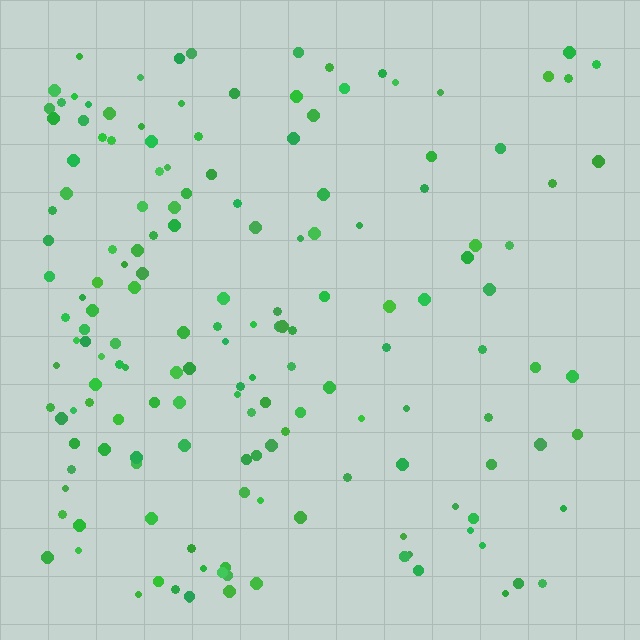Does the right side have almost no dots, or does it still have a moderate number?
Still a moderate number, just noticeably fewer than the left.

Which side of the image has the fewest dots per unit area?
The right.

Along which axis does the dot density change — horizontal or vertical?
Horizontal.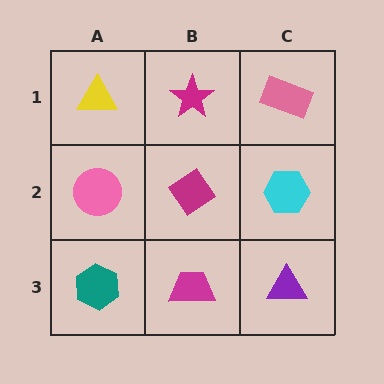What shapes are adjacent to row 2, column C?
A pink rectangle (row 1, column C), a purple triangle (row 3, column C), a magenta diamond (row 2, column B).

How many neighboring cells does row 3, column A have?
2.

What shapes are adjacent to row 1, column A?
A pink circle (row 2, column A), a magenta star (row 1, column B).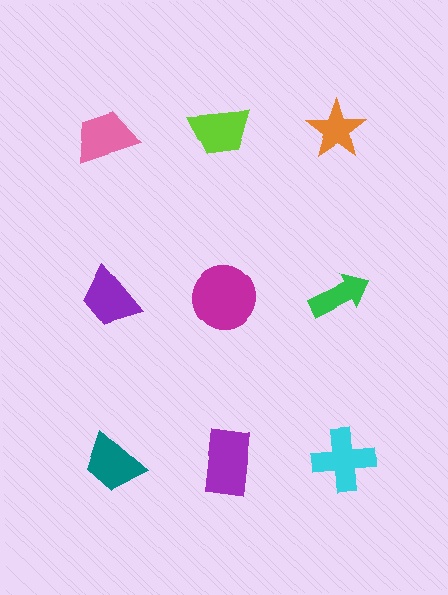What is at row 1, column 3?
An orange star.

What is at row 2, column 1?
A purple trapezoid.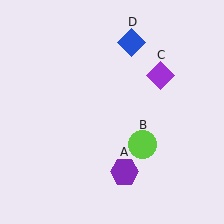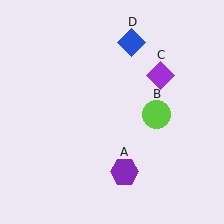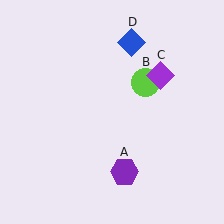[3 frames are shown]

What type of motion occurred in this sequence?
The lime circle (object B) rotated counterclockwise around the center of the scene.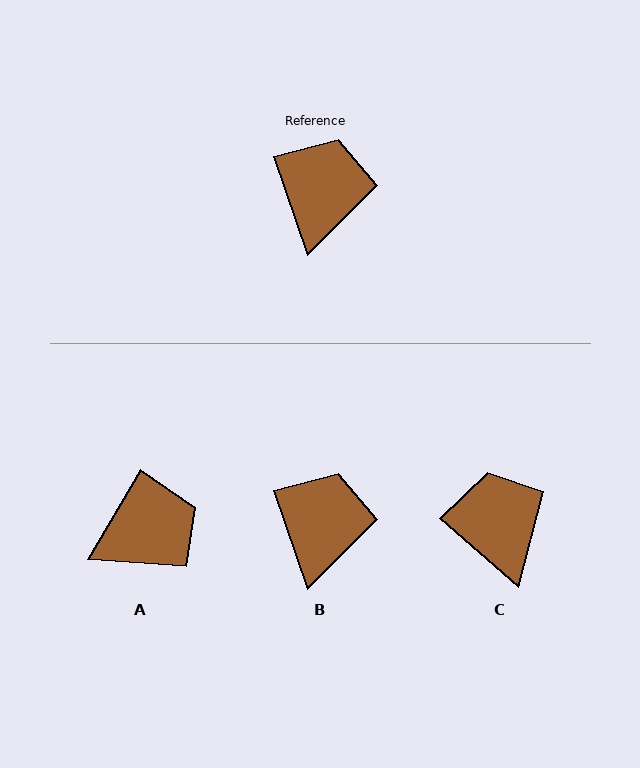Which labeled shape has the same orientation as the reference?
B.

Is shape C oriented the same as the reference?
No, it is off by about 30 degrees.